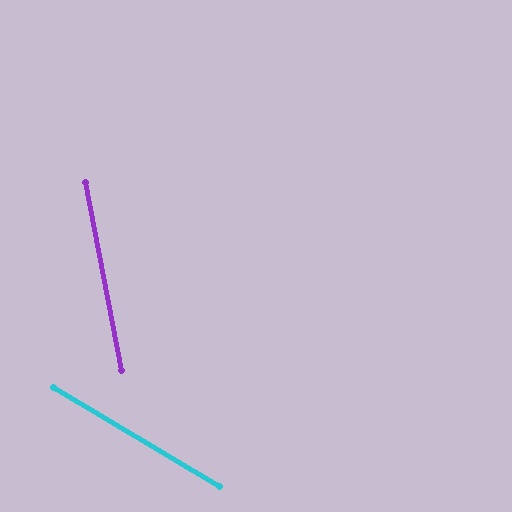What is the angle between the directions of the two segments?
Approximately 48 degrees.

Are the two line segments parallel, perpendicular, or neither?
Neither parallel nor perpendicular — they differ by about 48°.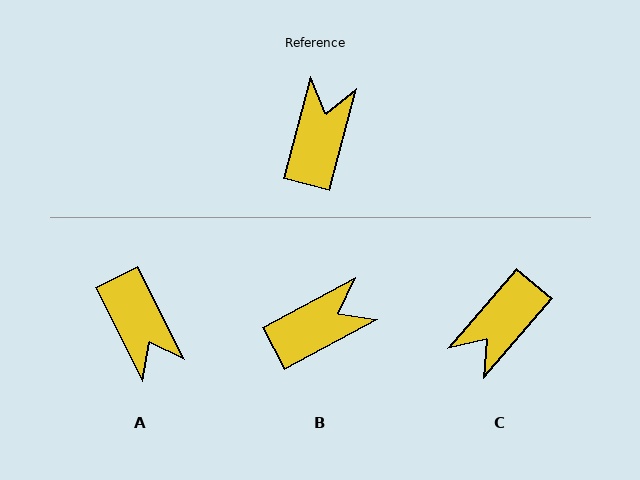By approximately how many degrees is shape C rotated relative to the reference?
Approximately 154 degrees counter-clockwise.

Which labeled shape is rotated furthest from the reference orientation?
C, about 154 degrees away.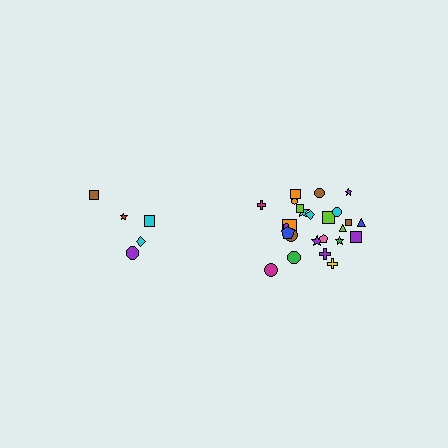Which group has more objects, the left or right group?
The right group.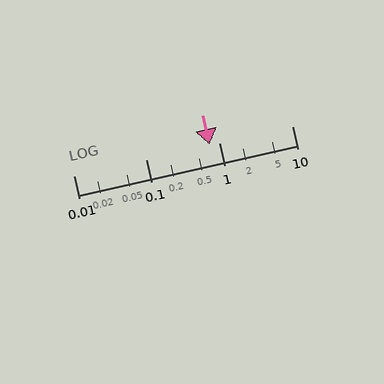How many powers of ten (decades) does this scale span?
The scale spans 3 decades, from 0.01 to 10.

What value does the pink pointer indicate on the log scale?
The pointer indicates approximately 0.73.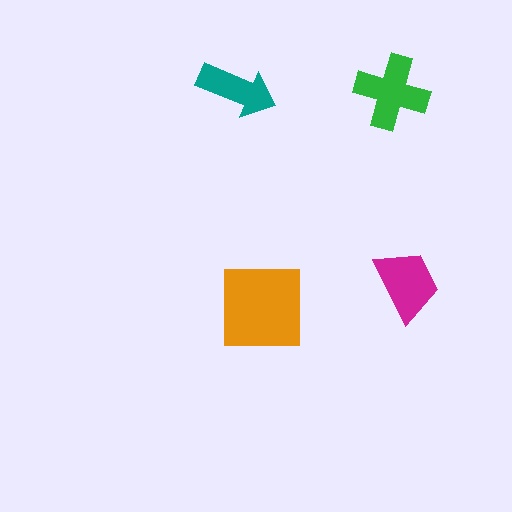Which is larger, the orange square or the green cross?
The orange square.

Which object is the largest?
The orange square.